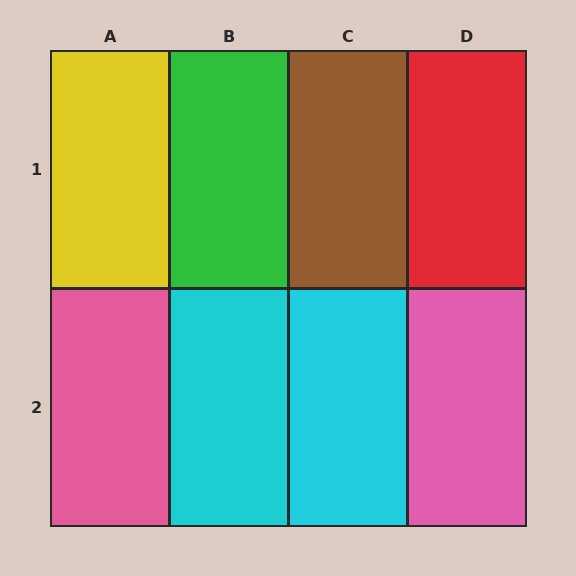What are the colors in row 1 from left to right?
Yellow, green, brown, red.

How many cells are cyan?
2 cells are cyan.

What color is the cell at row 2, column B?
Cyan.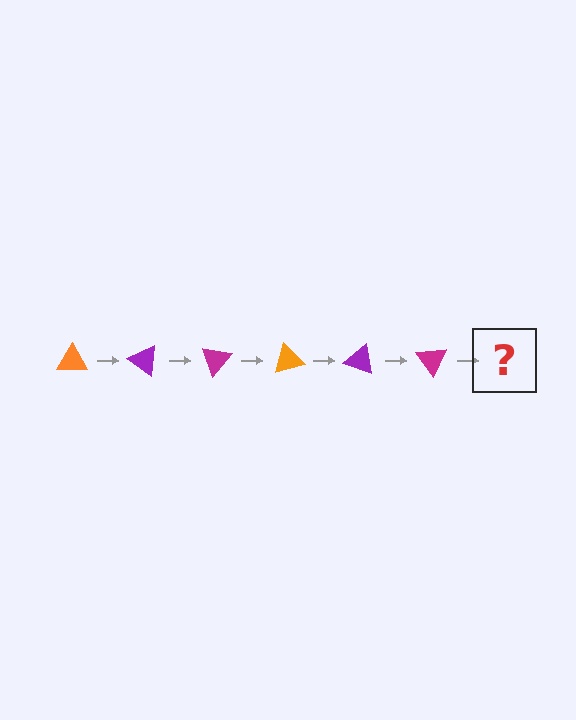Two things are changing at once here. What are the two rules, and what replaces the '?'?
The two rules are that it rotates 35 degrees each step and the color cycles through orange, purple, and magenta. The '?' should be an orange triangle, rotated 210 degrees from the start.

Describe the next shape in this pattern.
It should be an orange triangle, rotated 210 degrees from the start.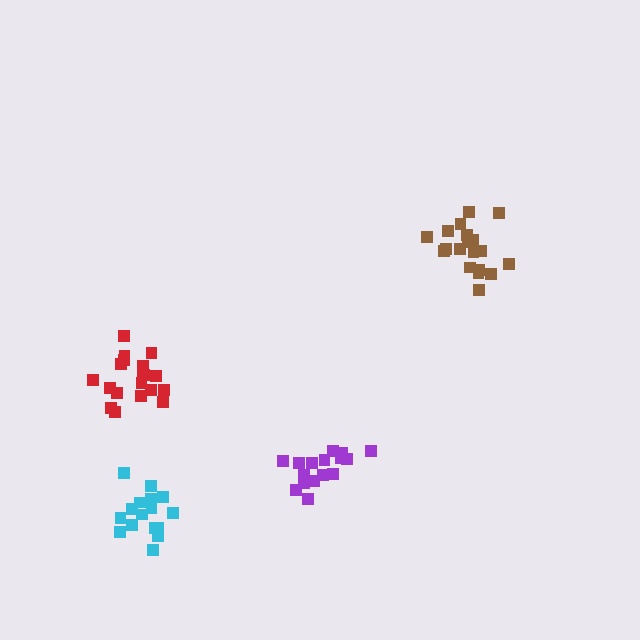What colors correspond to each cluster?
The clusters are colored: purple, cyan, red, brown.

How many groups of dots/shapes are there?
There are 4 groups.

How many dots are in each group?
Group 1: 16 dots, Group 2: 16 dots, Group 3: 19 dots, Group 4: 19 dots (70 total).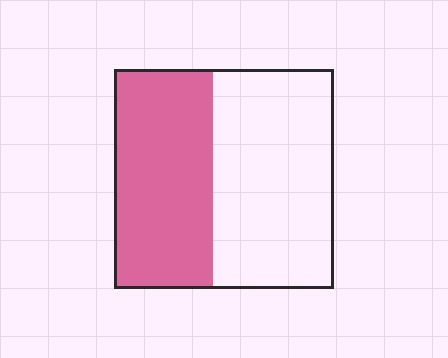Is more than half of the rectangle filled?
No.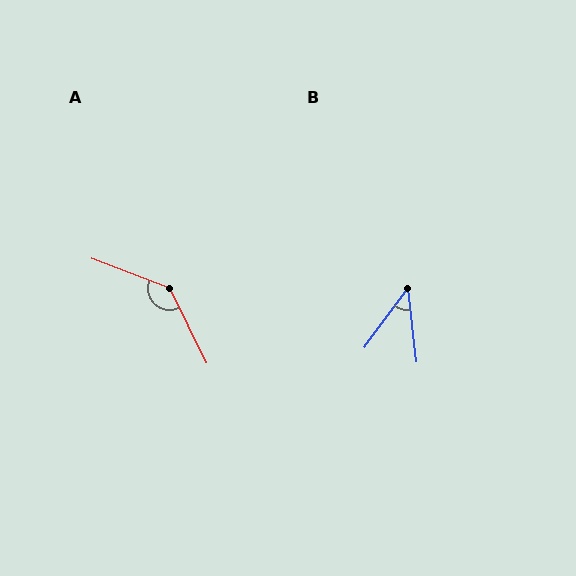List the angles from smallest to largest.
B (43°), A (137°).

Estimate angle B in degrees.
Approximately 43 degrees.